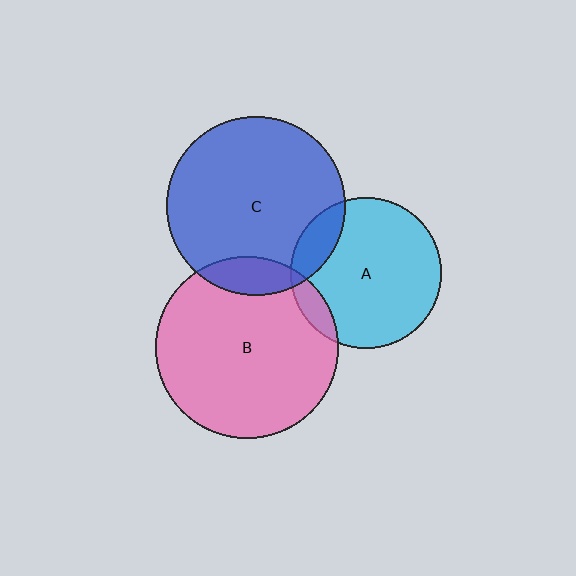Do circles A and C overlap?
Yes.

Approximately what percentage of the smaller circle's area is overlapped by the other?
Approximately 15%.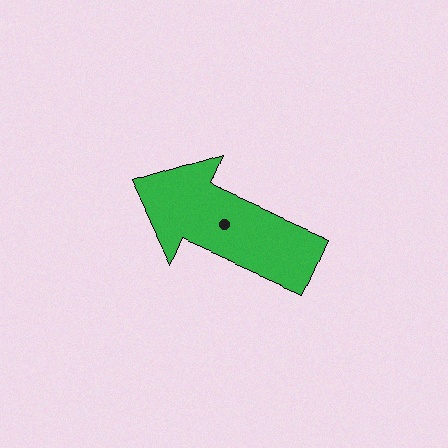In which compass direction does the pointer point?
Northwest.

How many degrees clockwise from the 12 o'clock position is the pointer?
Approximately 294 degrees.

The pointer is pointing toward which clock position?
Roughly 10 o'clock.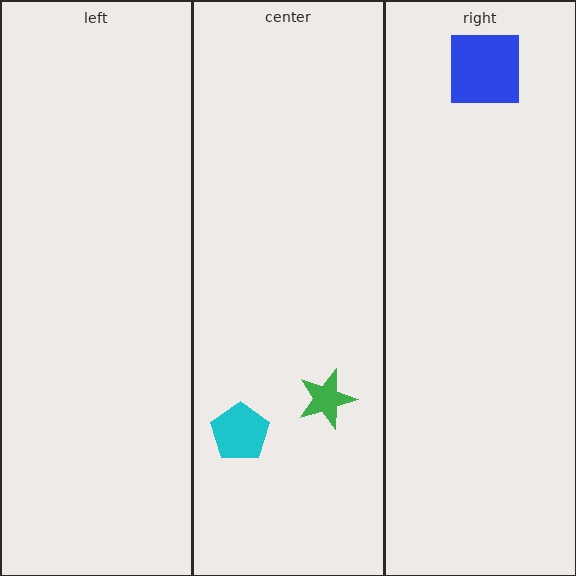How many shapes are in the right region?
1.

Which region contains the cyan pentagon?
The center region.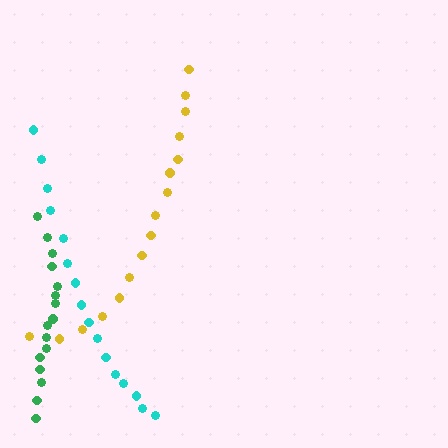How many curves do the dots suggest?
There are 3 distinct paths.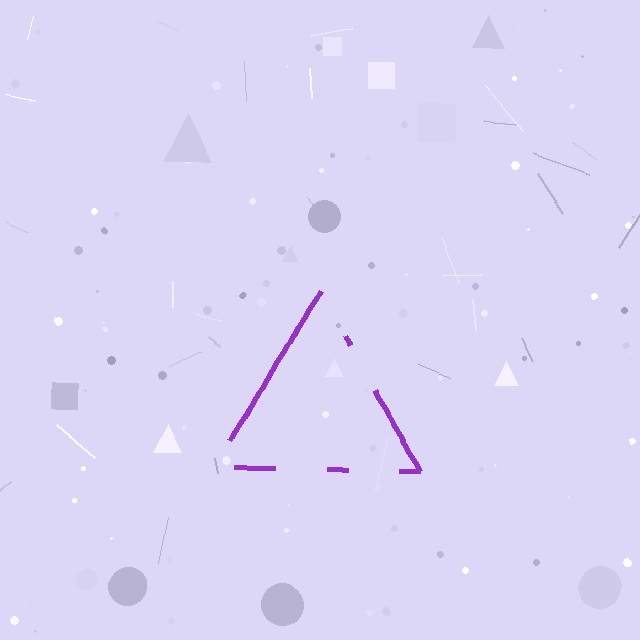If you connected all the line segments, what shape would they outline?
They would outline a triangle.